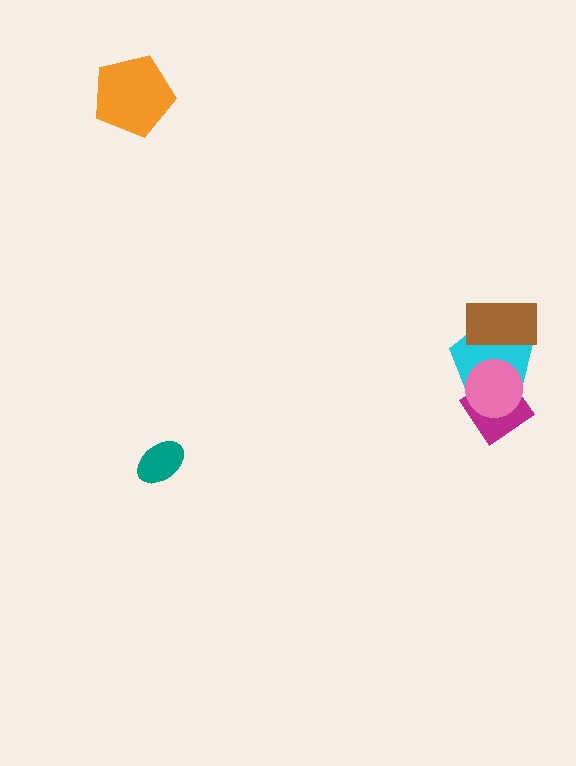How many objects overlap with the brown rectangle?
1 object overlaps with the brown rectangle.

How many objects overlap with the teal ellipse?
0 objects overlap with the teal ellipse.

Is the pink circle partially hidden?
No, no other shape covers it.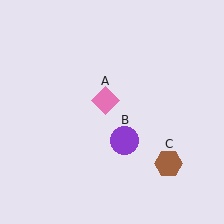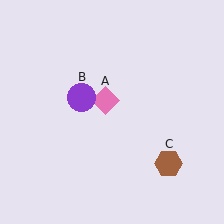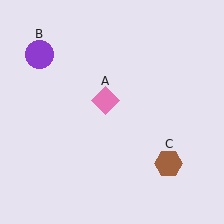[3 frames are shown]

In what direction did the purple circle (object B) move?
The purple circle (object B) moved up and to the left.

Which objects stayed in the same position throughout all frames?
Pink diamond (object A) and brown hexagon (object C) remained stationary.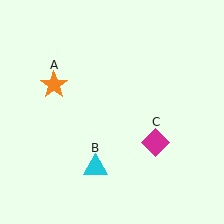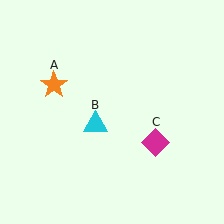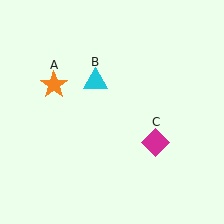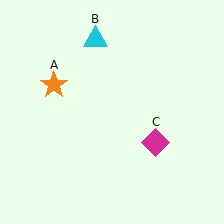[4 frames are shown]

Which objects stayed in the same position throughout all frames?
Orange star (object A) and magenta diamond (object C) remained stationary.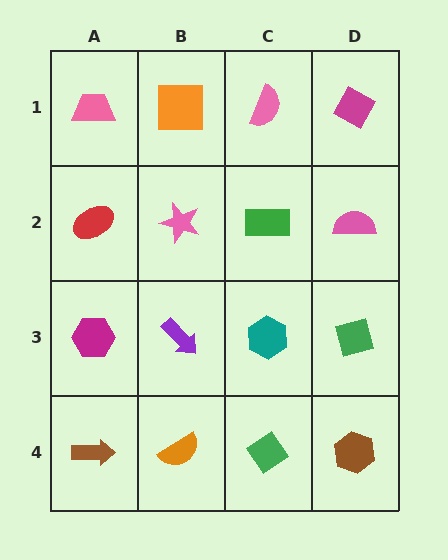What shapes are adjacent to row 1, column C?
A green rectangle (row 2, column C), an orange square (row 1, column B), a magenta diamond (row 1, column D).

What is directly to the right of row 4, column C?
A brown hexagon.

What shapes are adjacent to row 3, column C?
A green rectangle (row 2, column C), a green diamond (row 4, column C), a purple arrow (row 3, column B), a green square (row 3, column D).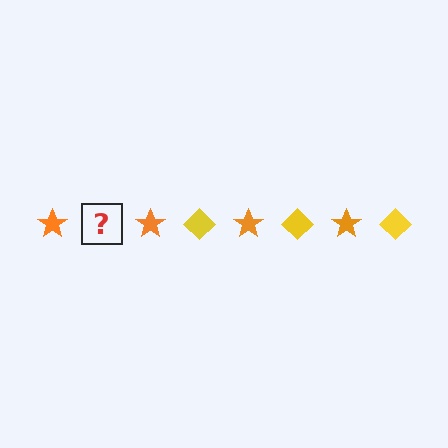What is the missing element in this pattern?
The missing element is a yellow diamond.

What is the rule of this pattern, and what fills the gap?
The rule is that the pattern alternates between orange star and yellow diamond. The gap should be filled with a yellow diamond.